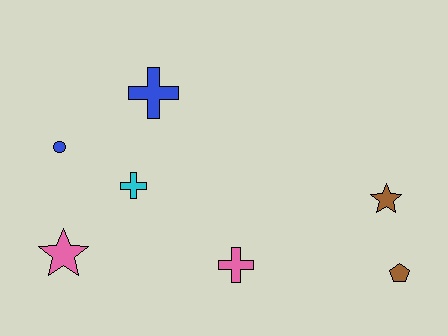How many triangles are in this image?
There are no triangles.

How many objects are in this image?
There are 7 objects.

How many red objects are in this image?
There are no red objects.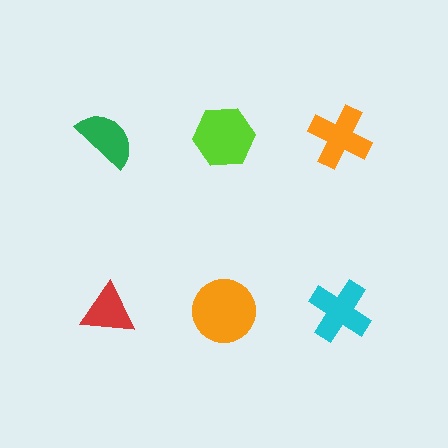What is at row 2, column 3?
A cyan cross.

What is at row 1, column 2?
A lime hexagon.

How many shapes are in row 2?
3 shapes.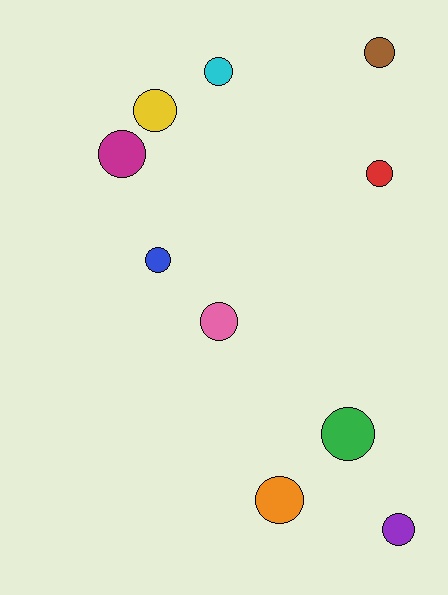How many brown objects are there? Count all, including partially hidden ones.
There is 1 brown object.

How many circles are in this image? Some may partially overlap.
There are 10 circles.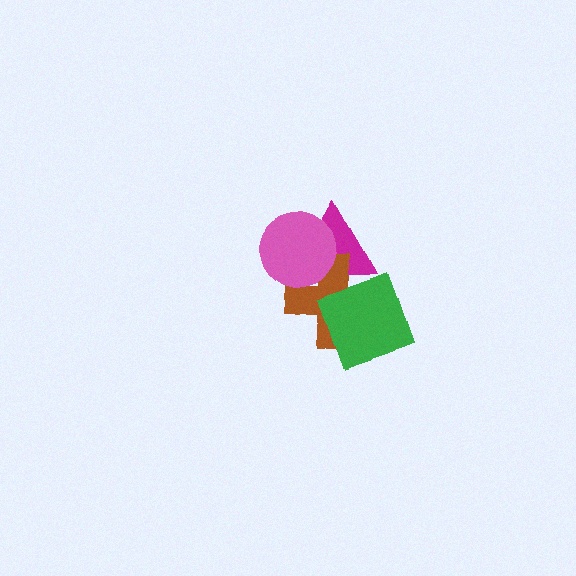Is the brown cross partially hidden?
Yes, it is partially covered by another shape.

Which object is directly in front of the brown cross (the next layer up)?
The pink circle is directly in front of the brown cross.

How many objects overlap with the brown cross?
3 objects overlap with the brown cross.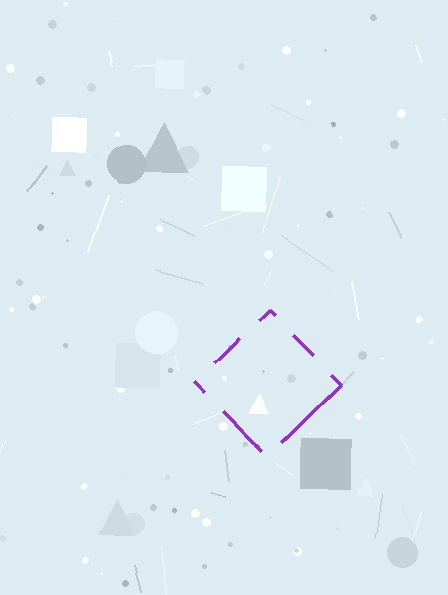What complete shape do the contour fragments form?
The contour fragments form a diamond.